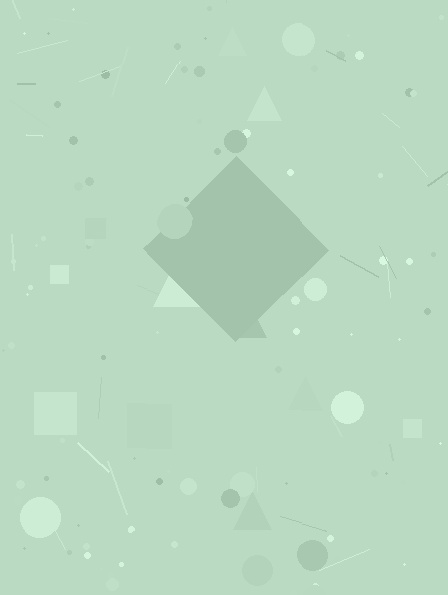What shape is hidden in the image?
A diamond is hidden in the image.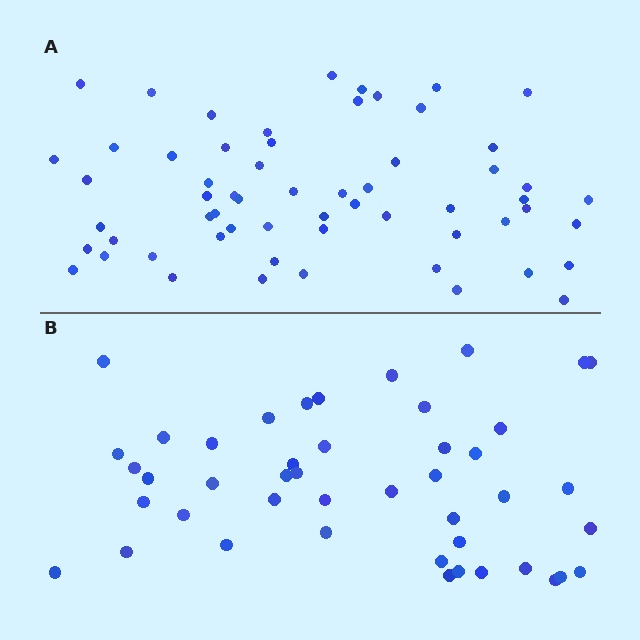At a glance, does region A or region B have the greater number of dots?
Region A (the top region) has more dots.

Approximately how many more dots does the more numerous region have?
Region A has approximately 15 more dots than region B.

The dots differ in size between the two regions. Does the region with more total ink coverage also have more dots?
No. Region B has more total ink coverage because its dots are larger, but region A actually contains more individual dots. Total area can be misleading — the number of items is what matters here.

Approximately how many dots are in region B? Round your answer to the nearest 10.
About 40 dots. (The exact count is 45, which rounds to 40.)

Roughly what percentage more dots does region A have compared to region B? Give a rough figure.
About 35% more.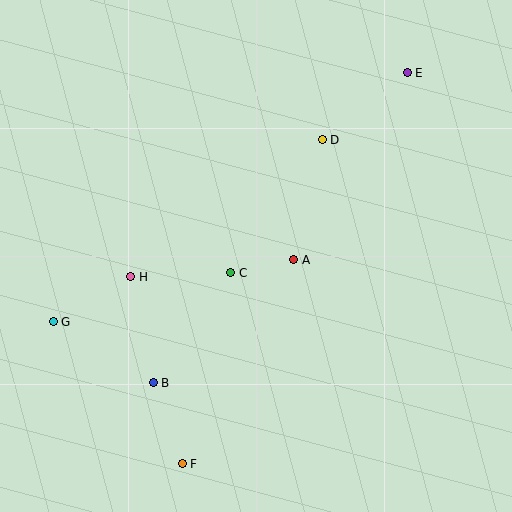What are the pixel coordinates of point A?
Point A is at (294, 260).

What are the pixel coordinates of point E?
Point E is at (407, 73).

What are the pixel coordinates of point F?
Point F is at (182, 464).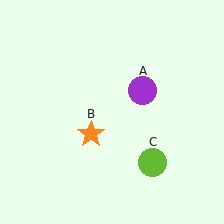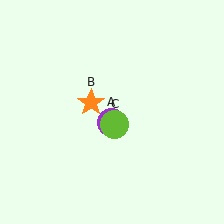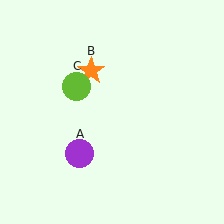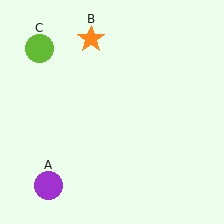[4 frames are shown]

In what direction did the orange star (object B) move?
The orange star (object B) moved up.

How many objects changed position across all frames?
3 objects changed position: purple circle (object A), orange star (object B), lime circle (object C).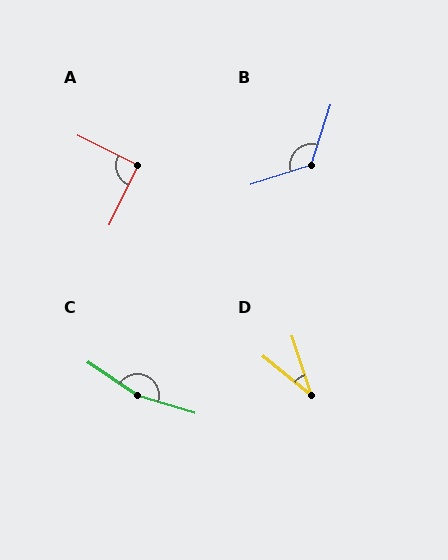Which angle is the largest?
C, at approximately 163 degrees.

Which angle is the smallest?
D, at approximately 33 degrees.